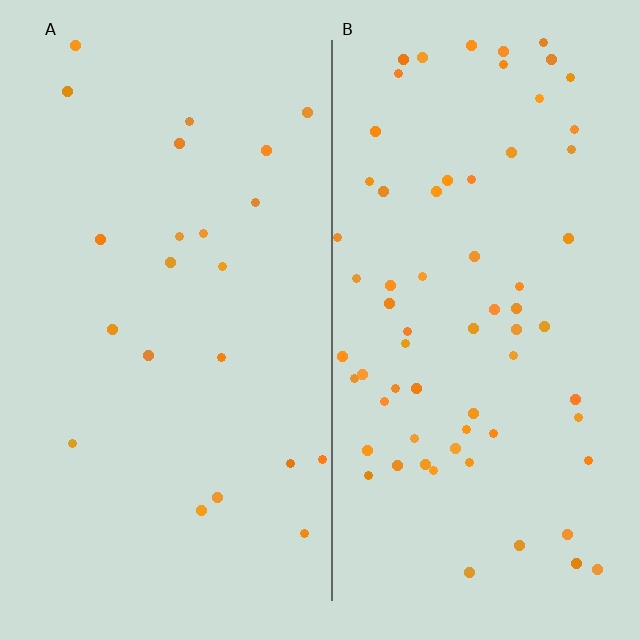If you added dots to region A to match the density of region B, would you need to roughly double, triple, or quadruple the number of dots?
Approximately triple.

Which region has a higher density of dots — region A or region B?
B (the right).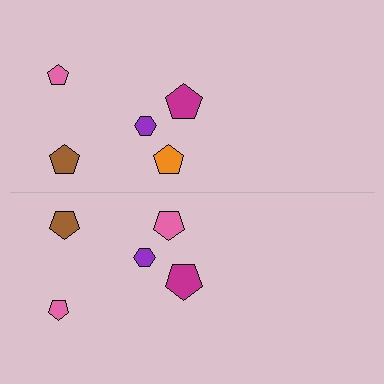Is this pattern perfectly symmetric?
No, the pattern is not perfectly symmetric. The pink pentagon on the bottom side breaks the symmetry — its mirror counterpart is orange.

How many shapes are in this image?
There are 10 shapes in this image.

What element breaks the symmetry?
The pink pentagon on the bottom side breaks the symmetry — its mirror counterpart is orange.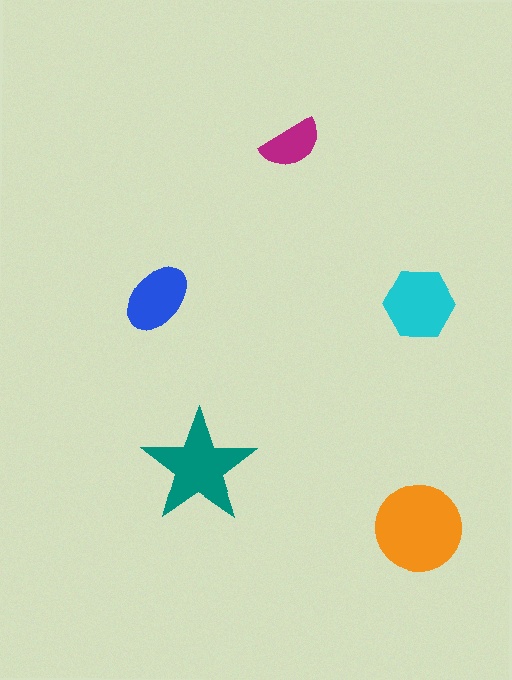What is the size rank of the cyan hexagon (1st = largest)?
3rd.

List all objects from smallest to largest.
The magenta semicircle, the blue ellipse, the cyan hexagon, the teal star, the orange circle.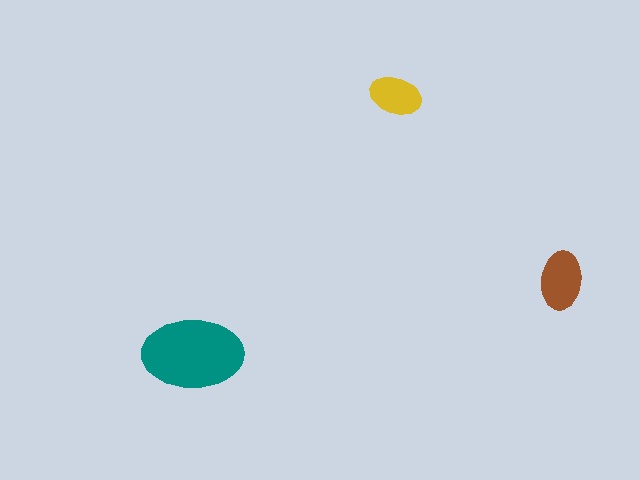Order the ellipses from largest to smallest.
the teal one, the brown one, the yellow one.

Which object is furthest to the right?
The brown ellipse is rightmost.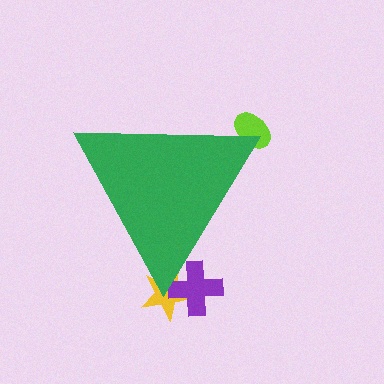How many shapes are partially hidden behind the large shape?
3 shapes are partially hidden.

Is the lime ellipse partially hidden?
Yes, the lime ellipse is partially hidden behind the green triangle.